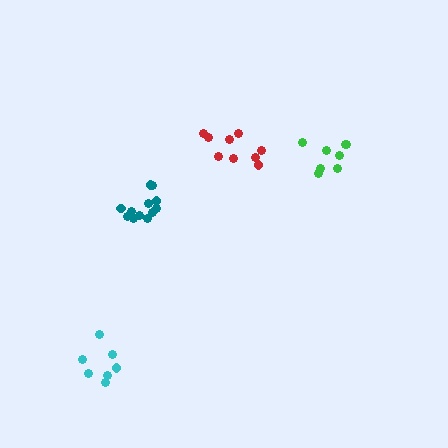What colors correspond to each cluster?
The clusters are colored: red, teal, cyan, green.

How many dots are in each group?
Group 1: 9 dots, Group 2: 12 dots, Group 3: 7 dots, Group 4: 8 dots (36 total).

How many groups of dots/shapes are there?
There are 4 groups.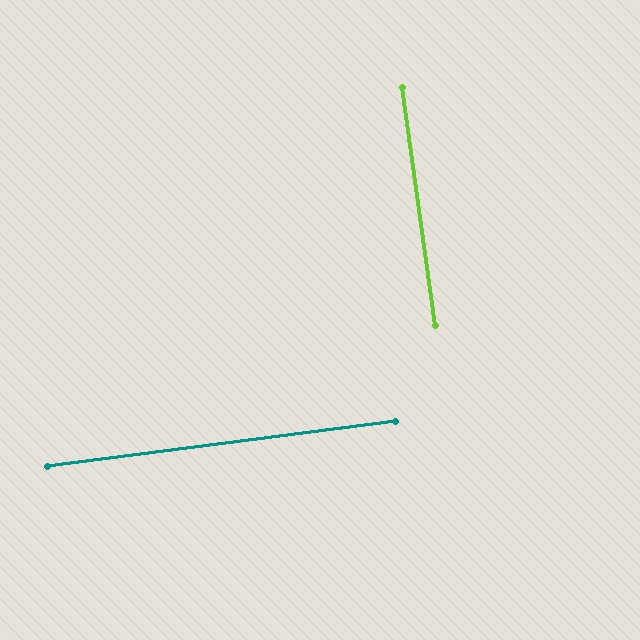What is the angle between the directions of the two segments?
Approximately 89 degrees.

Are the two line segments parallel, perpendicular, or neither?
Perpendicular — they meet at approximately 89°.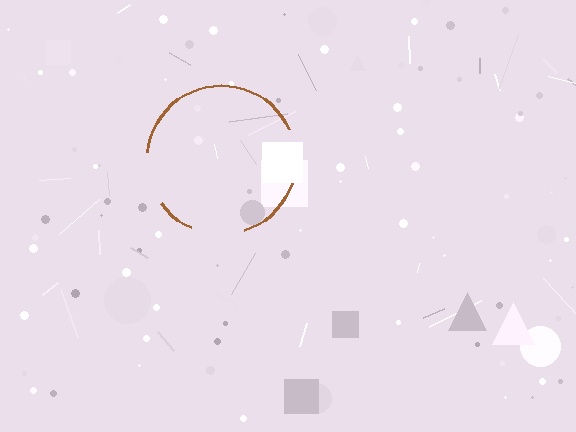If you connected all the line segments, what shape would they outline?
They would outline a circle.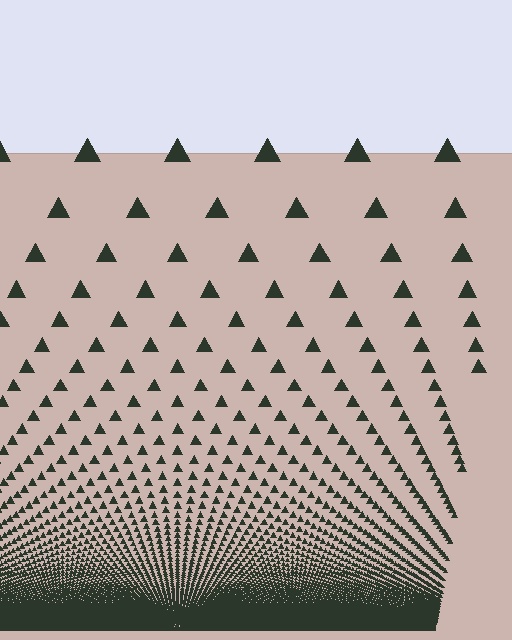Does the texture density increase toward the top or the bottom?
Density increases toward the bottom.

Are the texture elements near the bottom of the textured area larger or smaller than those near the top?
Smaller. The gradient is inverted — elements near the bottom are smaller and denser.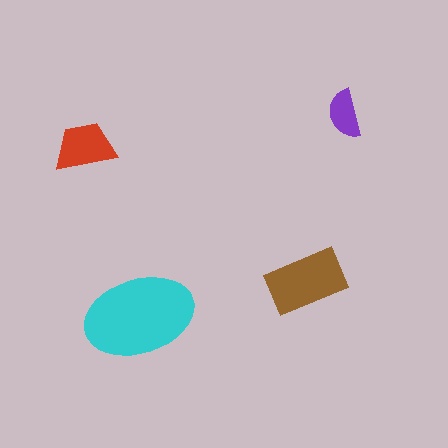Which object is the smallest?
The purple semicircle.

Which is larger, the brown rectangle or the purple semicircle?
The brown rectangle.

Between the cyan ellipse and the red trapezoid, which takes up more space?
The cyan ellipse.